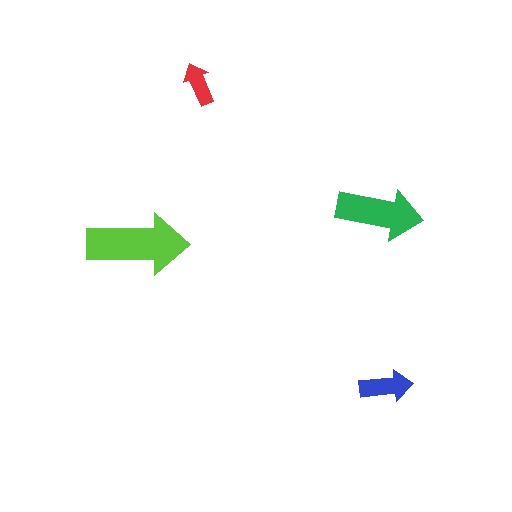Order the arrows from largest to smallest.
the lime one, the green one, the blue one, the red one.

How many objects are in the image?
There are 4 objects in the image.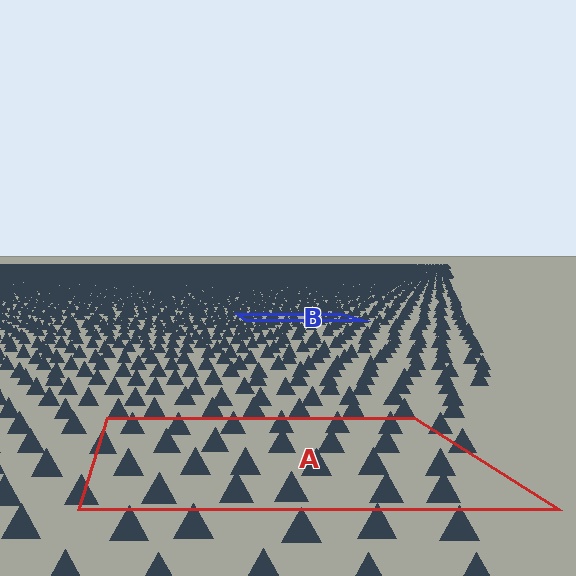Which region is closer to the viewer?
Region A is closer. The texture elements there are larger and more spread out.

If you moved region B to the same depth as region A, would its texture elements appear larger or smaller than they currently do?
They would appear larger. At a closer depth, the same texture elements are projected at a bigger on-screen size.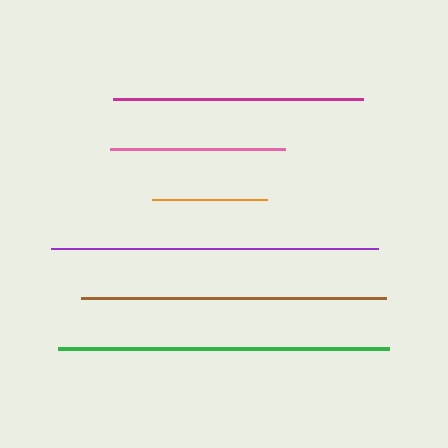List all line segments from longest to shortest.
From longest to shortest: green, purple, brown, magenta, pink, orange.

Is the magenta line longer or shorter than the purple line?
The purple line is longer than the magenta line.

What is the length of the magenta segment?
The magenta segment is approximately 250 pixels long.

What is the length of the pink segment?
The pink segment is approximately 175 pixels long.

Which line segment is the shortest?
The orange line is the shortest at approximately 116 pixels.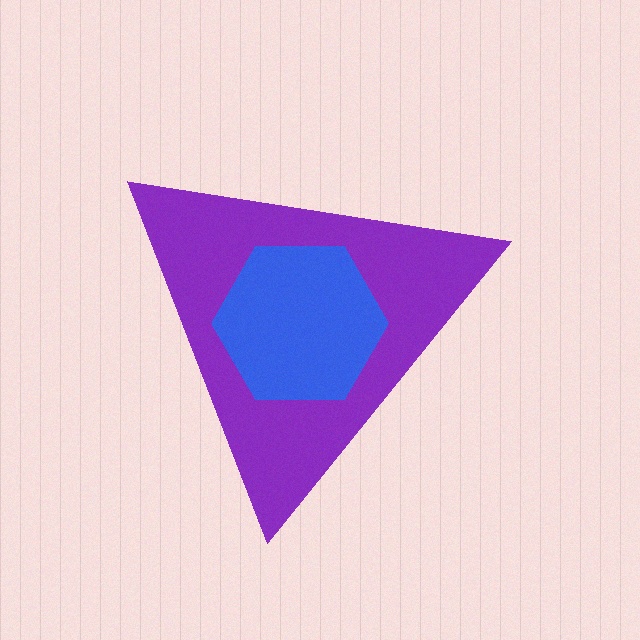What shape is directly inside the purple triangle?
The blue hexagon.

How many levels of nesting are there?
2.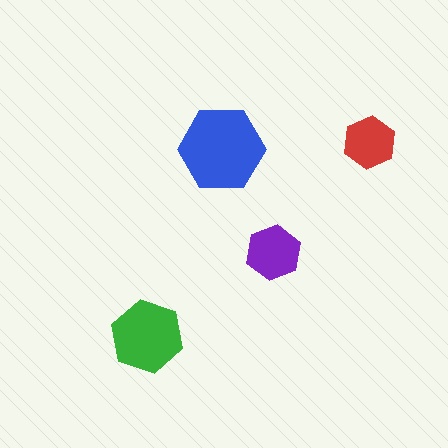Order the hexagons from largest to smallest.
the blue one, the green one, the purple one, the red one.